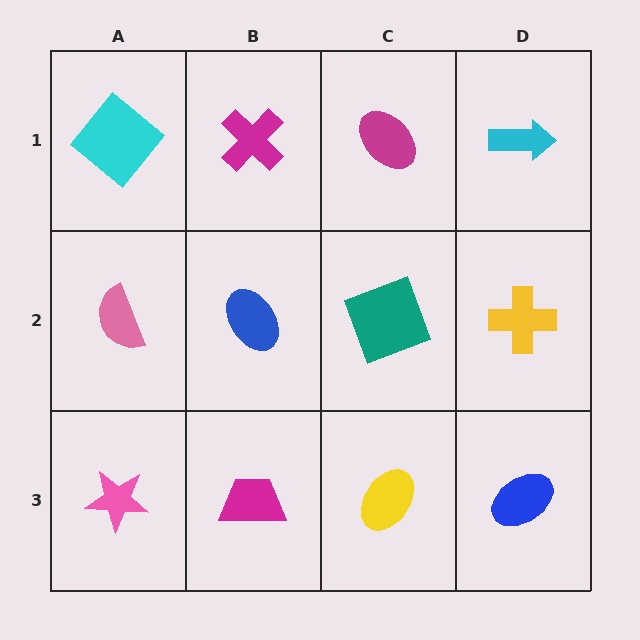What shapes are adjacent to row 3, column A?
A pink semicircle (row 2, column A), a magenta trapezoid (row 3, column B).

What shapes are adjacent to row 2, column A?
A cyan diamond (row 1, column A), a pink star (row 3, column A), a blue ellipse (row 2, column B).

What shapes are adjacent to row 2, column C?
A magenta ellipse (row 1, column C), a yellow ellipse (row 3, column C), a blue ellipse (row 2, column B), a yellow cross (row 2, column D).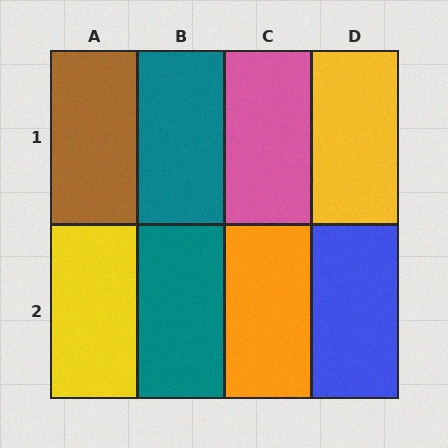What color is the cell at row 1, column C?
Pink.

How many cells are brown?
1 cell is brown.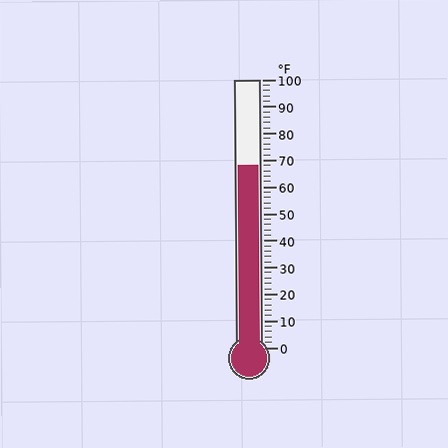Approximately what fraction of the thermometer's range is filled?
The thermometer is filled to approximately 70% of its range.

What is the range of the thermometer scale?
The thermometer scale ranges from 0°F to 100°F.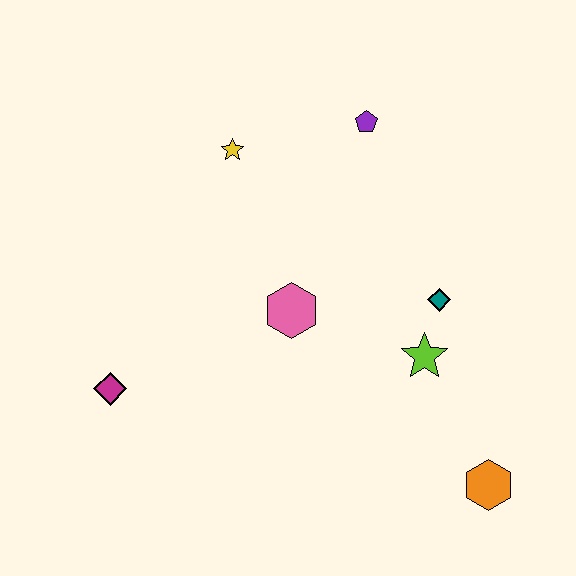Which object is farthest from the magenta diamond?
The orange hexagon is farthest from the magenta diamond.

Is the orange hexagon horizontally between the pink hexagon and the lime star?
No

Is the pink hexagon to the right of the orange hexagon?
No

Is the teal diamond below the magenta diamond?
No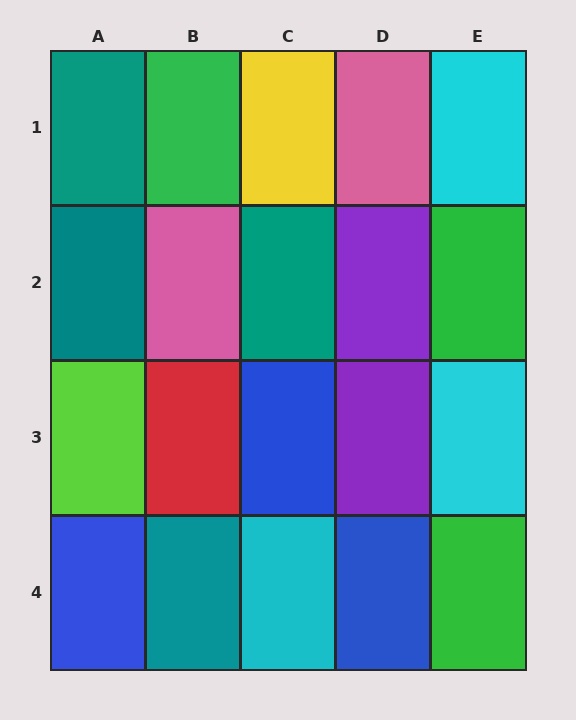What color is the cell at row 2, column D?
Purple.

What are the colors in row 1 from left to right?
Teal, green, yellow, pink, cyan.